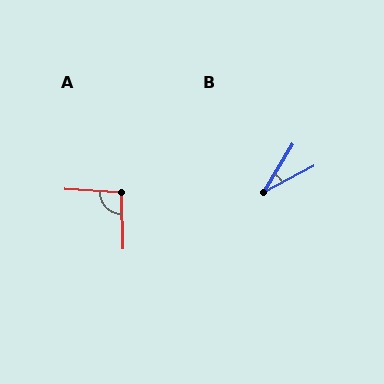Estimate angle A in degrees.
Approximately 95 degrees.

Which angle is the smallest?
B, at approximately 31 degrees.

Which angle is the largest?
A, at approximately 95 degrees.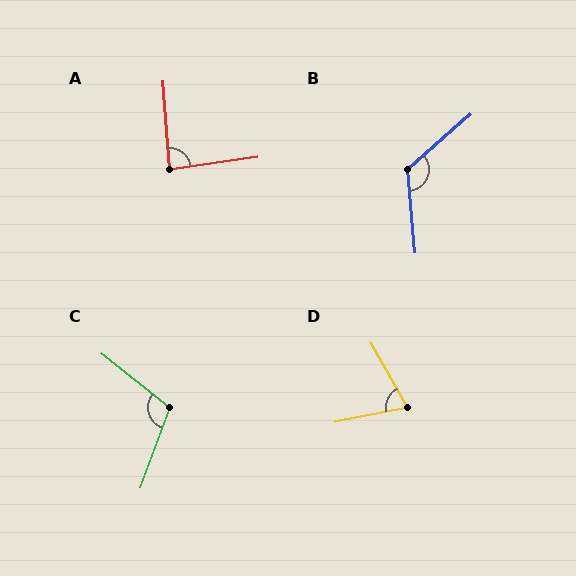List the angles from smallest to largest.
D (71°), A (86°), C (108°), B (125°).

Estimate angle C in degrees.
Approximately 108 degrees.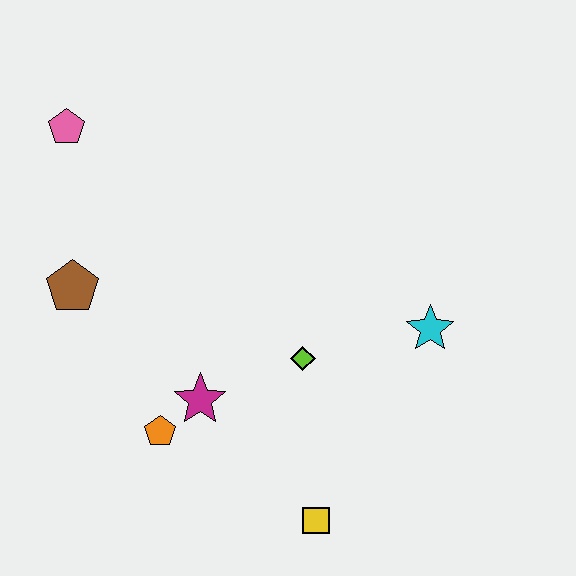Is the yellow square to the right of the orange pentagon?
Yes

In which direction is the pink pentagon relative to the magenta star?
The pink pentagon is above the magenta star.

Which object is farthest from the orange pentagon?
The pink pentagon is farthest from the orange pentagon.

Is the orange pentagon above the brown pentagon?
No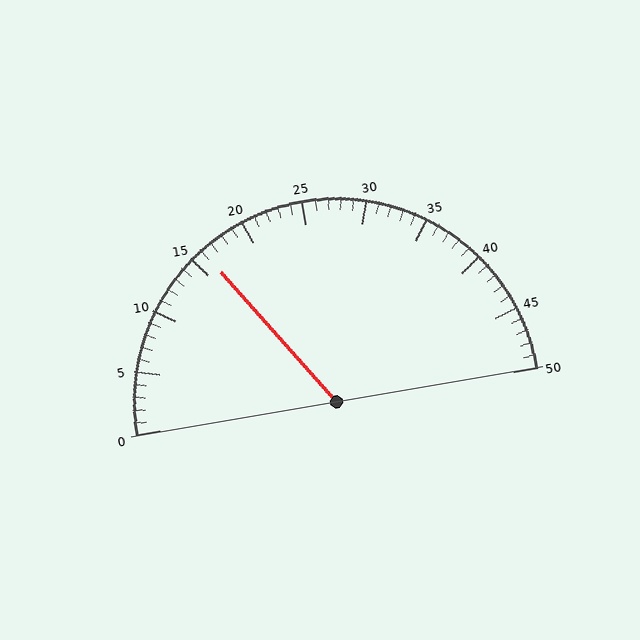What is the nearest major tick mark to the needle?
The nearest major tick mark is 15.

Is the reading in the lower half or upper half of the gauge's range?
The reading is in the lower half of the range (0 to 50).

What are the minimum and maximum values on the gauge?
The gauge ranges from 0 to 50.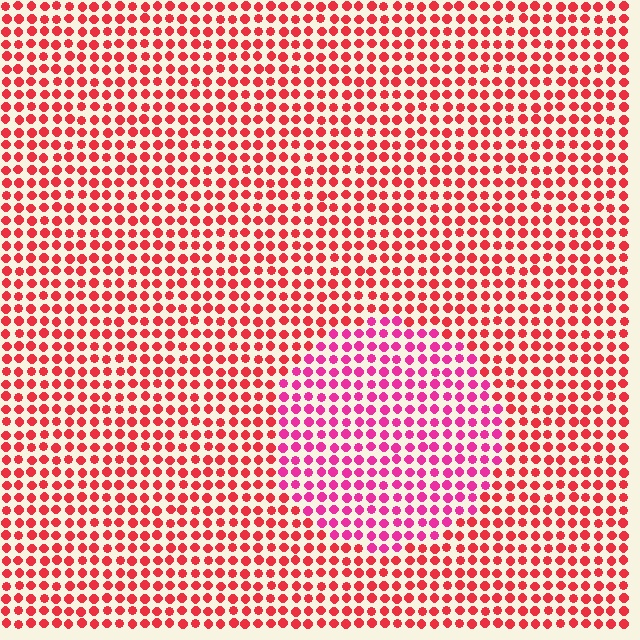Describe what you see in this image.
The image is filled with small red elements in a uniform arrangement. A circle-shaped region is visible where the elements are tinted to a slightly different hue, forming a subtle color boundary.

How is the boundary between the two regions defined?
The boundary is defined purely by a slight shift in hue (about 32 degrees). Spacing, size, and orientation are identical on both sides.